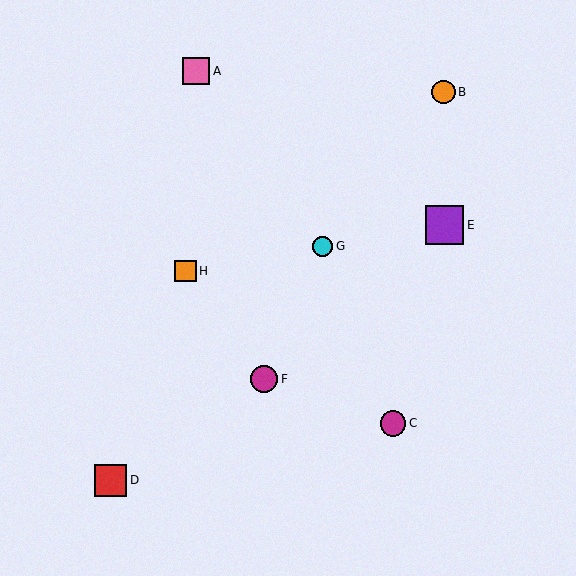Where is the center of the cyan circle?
The center of the cyan circle is at (323, 246).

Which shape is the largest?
The purple square (labeled E) is the largest.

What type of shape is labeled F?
Shape F is a magenta circle.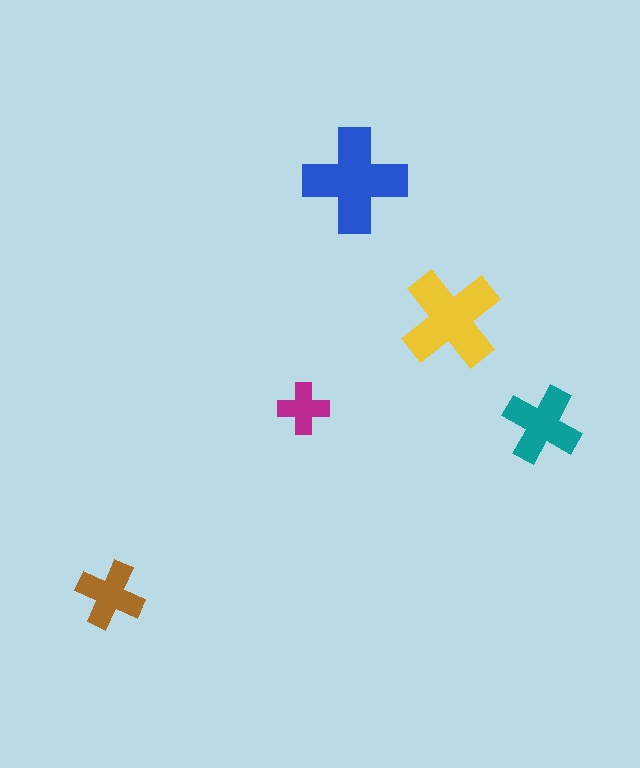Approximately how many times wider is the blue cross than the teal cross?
About 1.5 times wider.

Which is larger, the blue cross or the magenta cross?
The blue one.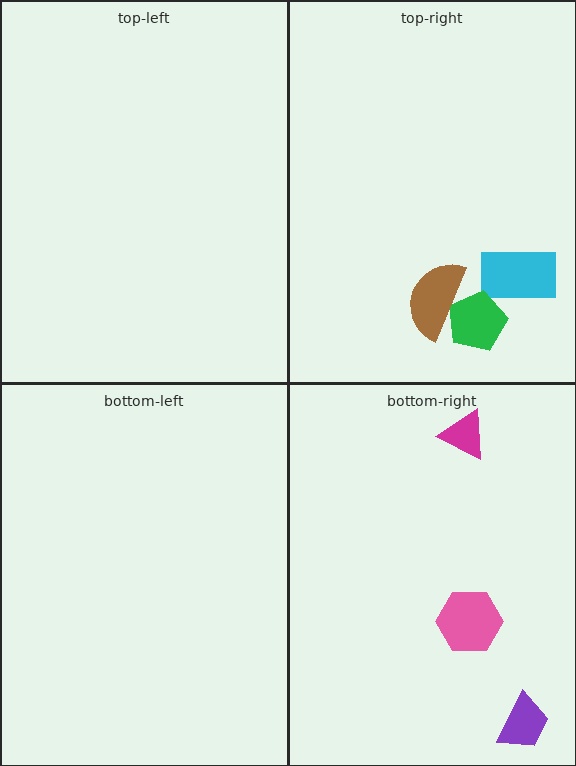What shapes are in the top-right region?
The cyan rectangle, the green pentagon, the brown semicircle.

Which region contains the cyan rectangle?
The top-right region.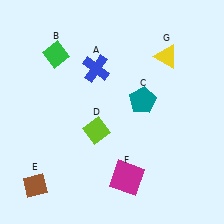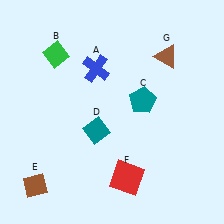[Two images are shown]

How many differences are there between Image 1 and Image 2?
There are 3 differences between the two images.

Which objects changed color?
D changed from lime to teal. F changed from magenta to red. G changed from yellow to brown.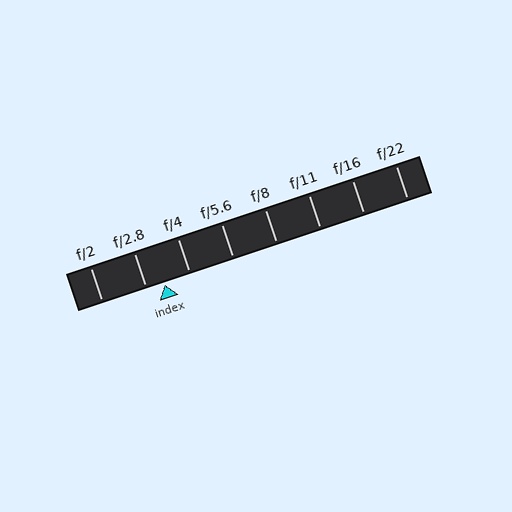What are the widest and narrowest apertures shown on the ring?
The widest aperture shown is f/2 and the narrowest is f/22.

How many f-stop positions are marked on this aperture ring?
There are 8 f-stop positions marked.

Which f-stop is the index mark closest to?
The index mark is closest to f/2.8.